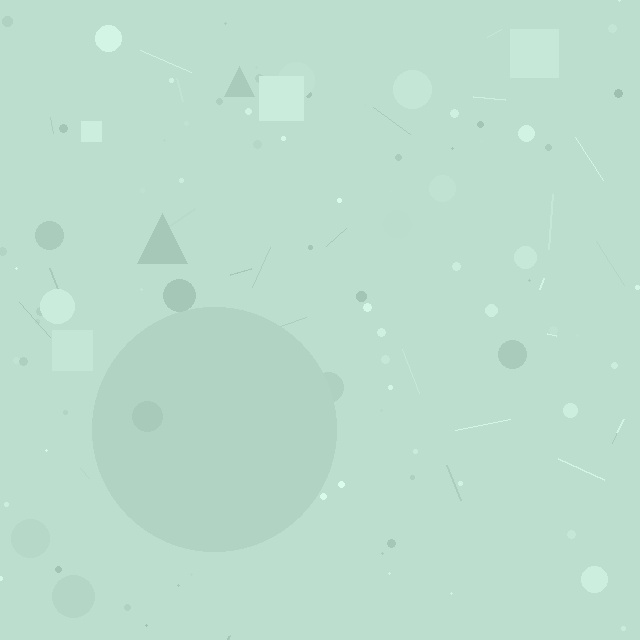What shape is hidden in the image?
A circle is hidden in the image.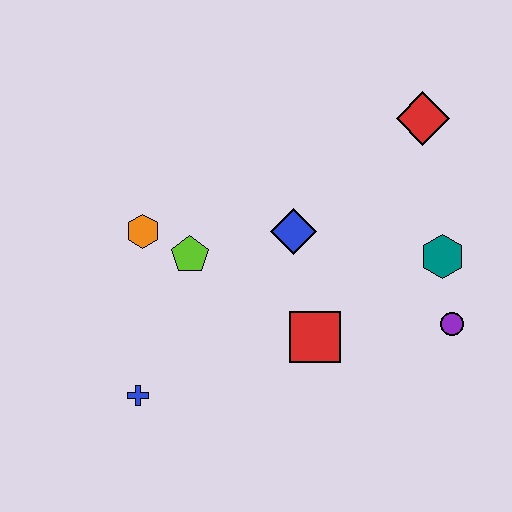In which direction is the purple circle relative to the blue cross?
The purple circle is to the right of the blue cross.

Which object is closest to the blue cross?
The lime pentagon is closest to the blue cross.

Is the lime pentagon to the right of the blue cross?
Yes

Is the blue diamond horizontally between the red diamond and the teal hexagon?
No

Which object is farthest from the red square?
The red diamond is farthest from the red square.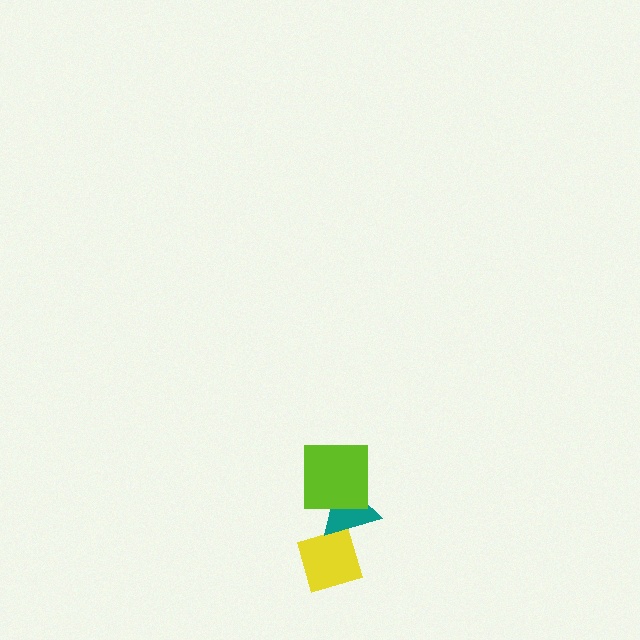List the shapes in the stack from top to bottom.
From top to bottom: the lime square, the teal triangle, the yellow diamond.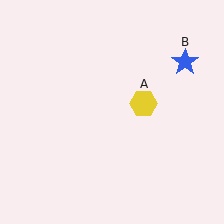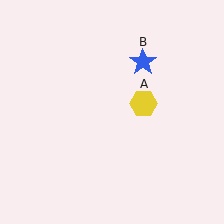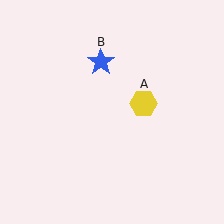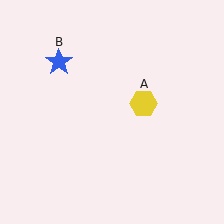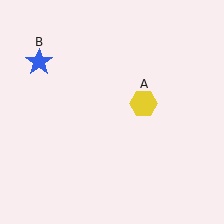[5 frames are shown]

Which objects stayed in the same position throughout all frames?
Yellow hexagon (object A) remained stationary.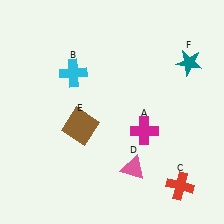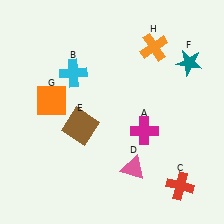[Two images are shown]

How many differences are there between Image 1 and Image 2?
There are 2 differences between the two images.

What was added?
An orange square (G), an orange cross (H) were added in Image 2.